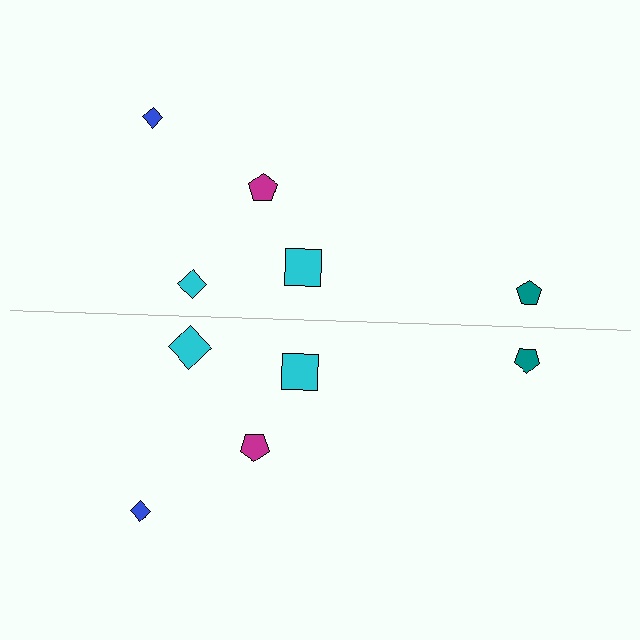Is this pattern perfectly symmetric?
No, the pattern is not perfectly symmetric. The cyan diamond on the bottom side has a different size than its mirror counterpart.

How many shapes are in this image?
There are 10 shapes in this image.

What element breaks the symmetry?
The cyan diamond on the bottom side has a different size than its mirror counterpart.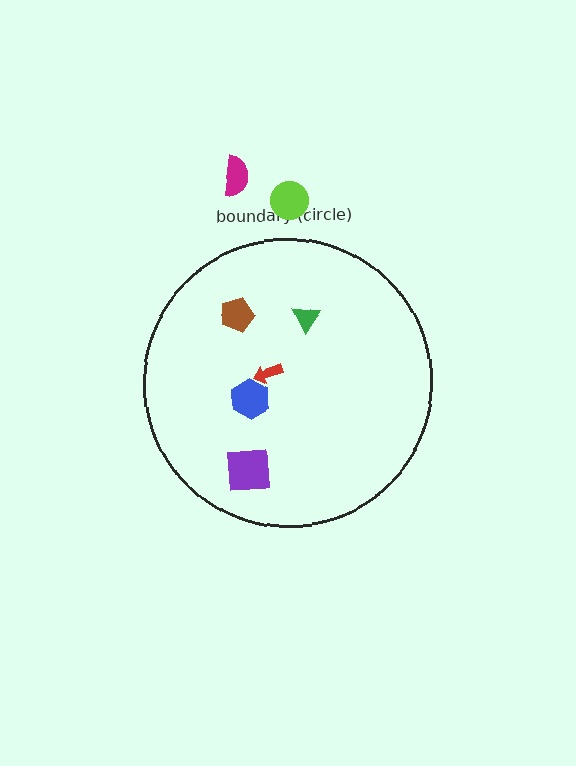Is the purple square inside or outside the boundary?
Inside.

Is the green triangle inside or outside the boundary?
Inside.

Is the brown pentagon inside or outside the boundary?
Inside.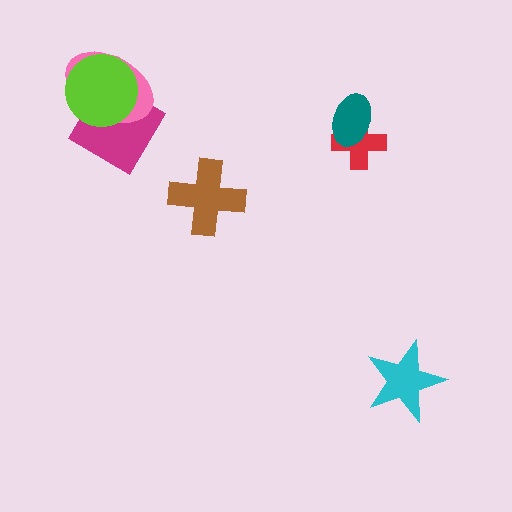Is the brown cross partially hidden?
No, no other shape covers it.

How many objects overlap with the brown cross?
0 objects overlap with the brown cross.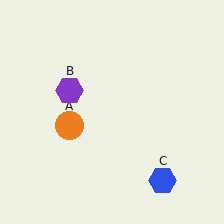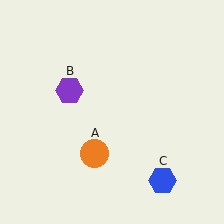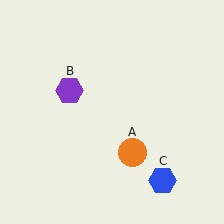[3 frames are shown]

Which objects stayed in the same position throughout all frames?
Purple hexagon (object B) and blue hexagon (object C) remained stationary.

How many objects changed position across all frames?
1 object changed position: orange circle (object A).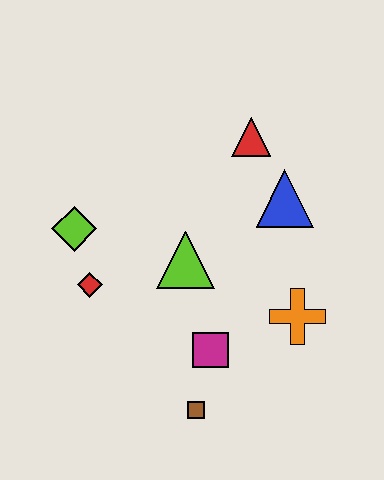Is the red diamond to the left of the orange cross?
Yes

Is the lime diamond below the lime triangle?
No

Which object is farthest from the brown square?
The red triangle is farthest from the brown square.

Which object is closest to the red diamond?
The lime diamond is closest to the red diamond.